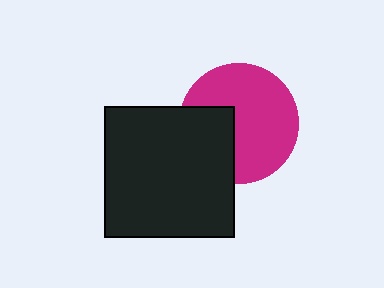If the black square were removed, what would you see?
You would see the complete magenta circle.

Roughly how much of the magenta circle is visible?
Most of it is visible (roughly 68%).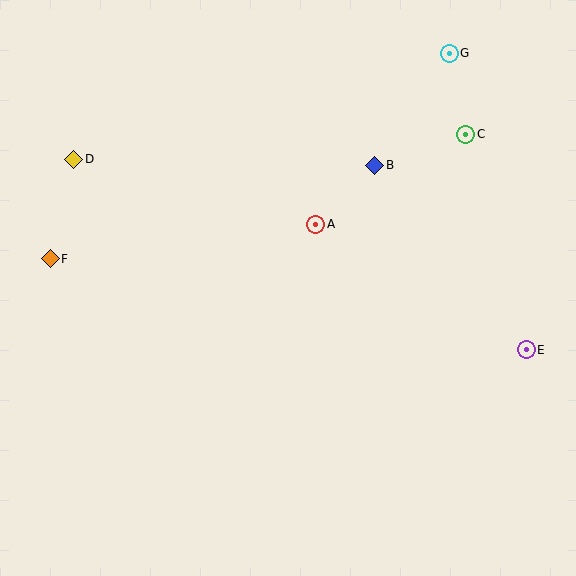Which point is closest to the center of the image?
Point A at (316, 224) is closest to the center.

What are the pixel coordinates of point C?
Point C is at (466, 134).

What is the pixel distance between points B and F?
The distance between B and F is 338 pixels.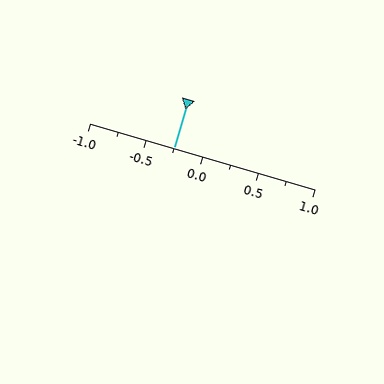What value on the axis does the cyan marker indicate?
The marker indicates approximately -0.25.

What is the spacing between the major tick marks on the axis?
The major ticks are spaced 0.5 apart.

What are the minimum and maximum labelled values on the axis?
The axis runs from -1.0 to 1.0.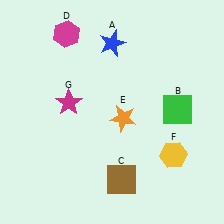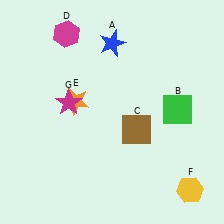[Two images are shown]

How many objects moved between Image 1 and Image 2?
3 objects moved between the two images.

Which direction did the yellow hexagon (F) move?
The yellow hexagon (F) moved down.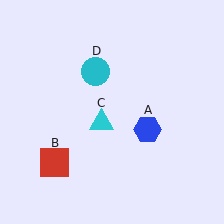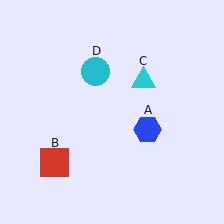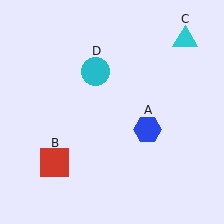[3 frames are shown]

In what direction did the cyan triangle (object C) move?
The cyan triangle (object C) moved up and to the right.